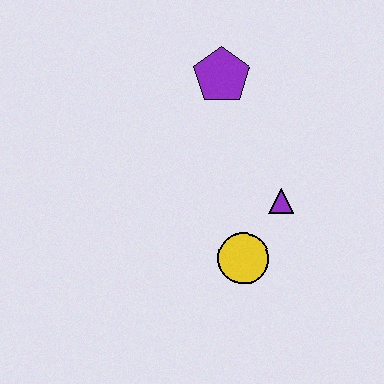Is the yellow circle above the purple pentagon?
No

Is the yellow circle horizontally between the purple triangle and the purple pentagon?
Yes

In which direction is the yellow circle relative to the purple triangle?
The yellow circle is below the purple triangle.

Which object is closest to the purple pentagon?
The purple triangle is closest to the purple pentagon.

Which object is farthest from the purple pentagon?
The yellow circle is farthest from the purple pentagon.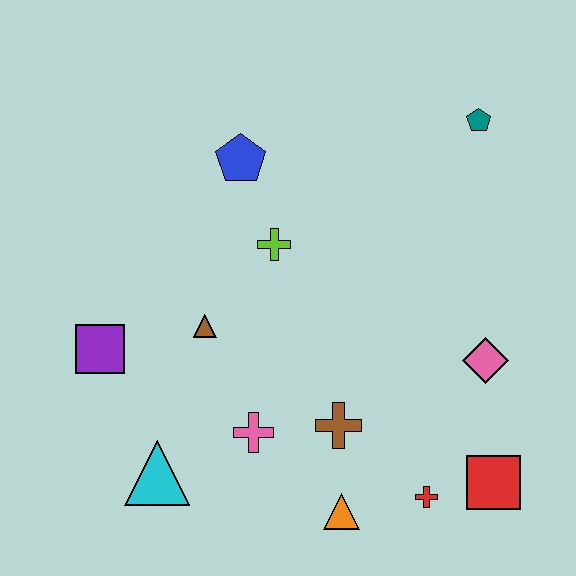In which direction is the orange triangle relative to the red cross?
The orange triangle is to the left of the red cross.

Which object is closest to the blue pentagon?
The lime cross is closest to the blue pentagon.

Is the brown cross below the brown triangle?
Yes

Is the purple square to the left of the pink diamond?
Yes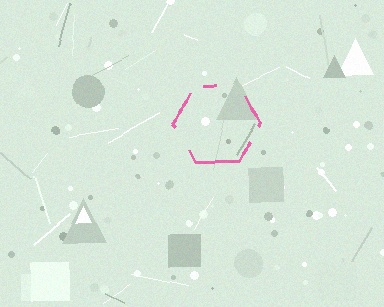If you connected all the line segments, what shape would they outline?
They would outline a hexagon.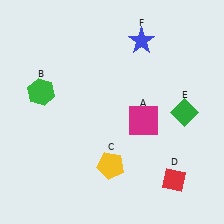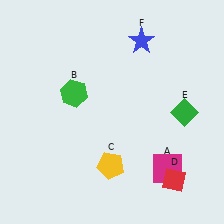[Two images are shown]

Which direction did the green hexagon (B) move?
The green hexagon (B) moved right.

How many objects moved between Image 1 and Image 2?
2 objects moved between the two images.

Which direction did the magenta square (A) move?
The magenta square (A) moved down.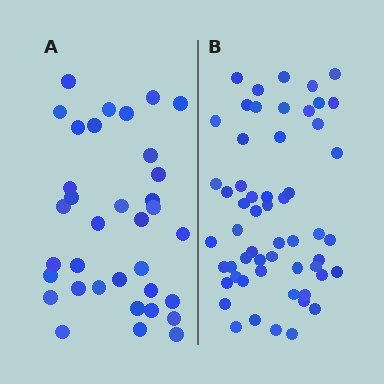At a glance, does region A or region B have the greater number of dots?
Region B (the right region) has more dots.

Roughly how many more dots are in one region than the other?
Region B has approximately 20 more dots than region A.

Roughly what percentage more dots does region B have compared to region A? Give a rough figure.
About 60% more.